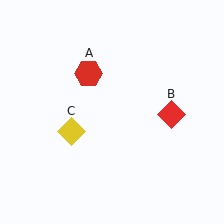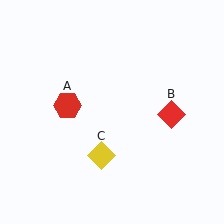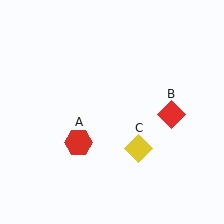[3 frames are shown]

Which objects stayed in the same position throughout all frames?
Red diamond (object B) remained stationary.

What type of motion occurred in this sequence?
The red hexagon (object A), yellow diamond (object C) rotated counterclockwise around the center of the scene.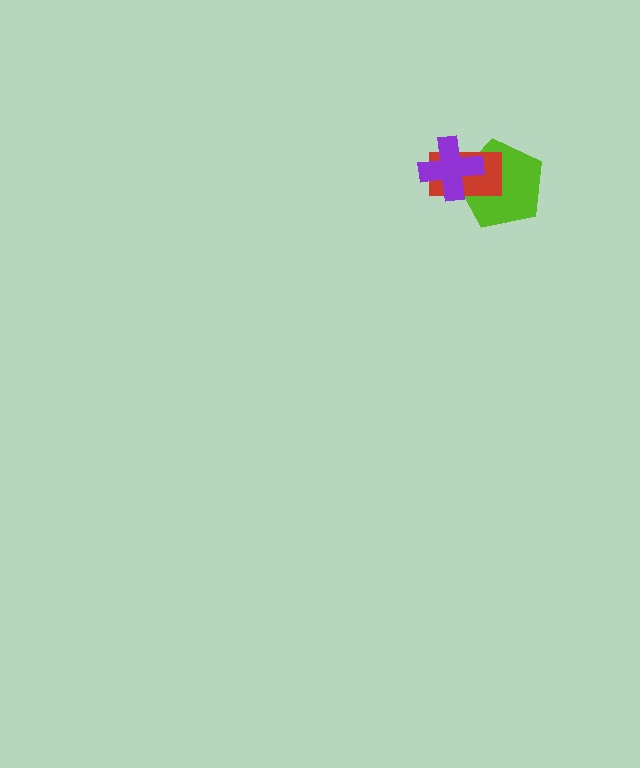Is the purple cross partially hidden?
No, no other shape covers it.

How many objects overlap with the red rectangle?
2 objects overlap with the red rectangle.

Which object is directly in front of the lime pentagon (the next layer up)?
The red rectangle is directly in front of the lime pentagon.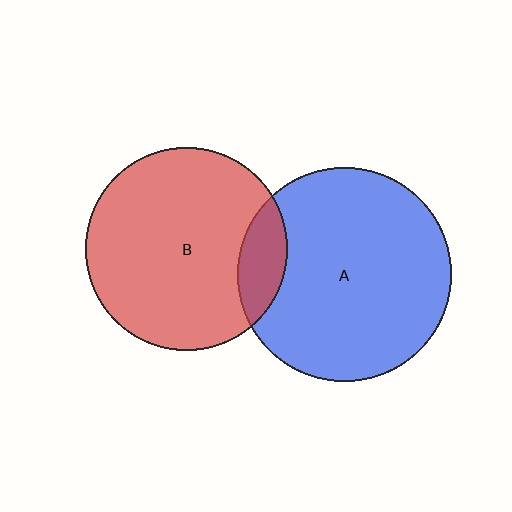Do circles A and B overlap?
Yes.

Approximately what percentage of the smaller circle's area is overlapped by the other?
Approximately 15%.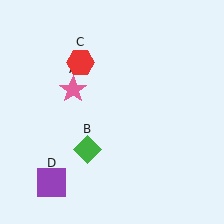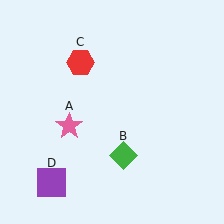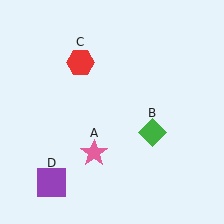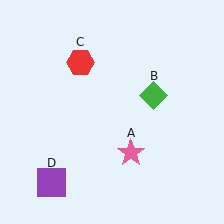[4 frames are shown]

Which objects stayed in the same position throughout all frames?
Red hexagon (object C) and purple square (object D) remained stationary.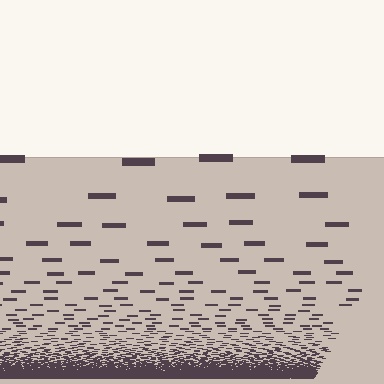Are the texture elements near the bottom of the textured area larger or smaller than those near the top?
Smaller. The gradient is inverted — elements near the bottom are smaller and denser.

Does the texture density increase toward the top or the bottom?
Density increases toward the bottom.